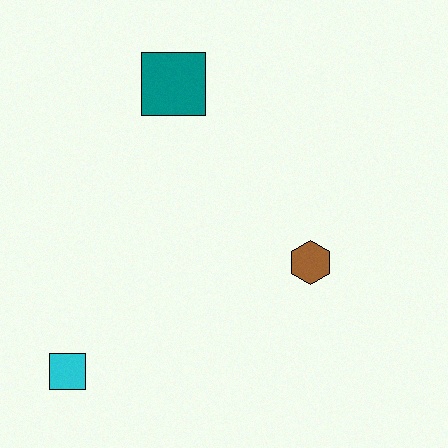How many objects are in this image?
There are 3 objects.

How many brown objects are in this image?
There is 1 brown object.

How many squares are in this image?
There are 2 squares.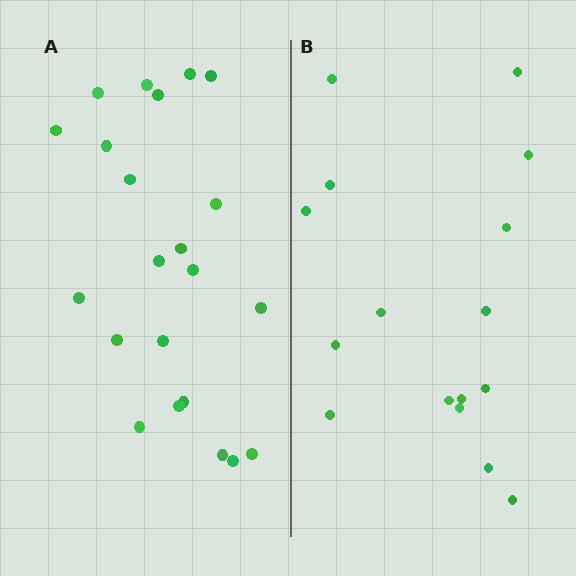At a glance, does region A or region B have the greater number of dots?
Region A (the left region) has more dots.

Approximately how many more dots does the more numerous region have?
Region A has about 6 more dots than region B.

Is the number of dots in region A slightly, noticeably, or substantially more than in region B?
Region A has noticeably more, but not dramatically so. The ratio is roughly 1.4 to 1.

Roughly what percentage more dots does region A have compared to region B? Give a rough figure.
About 40% more.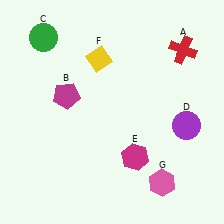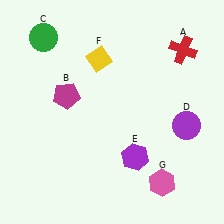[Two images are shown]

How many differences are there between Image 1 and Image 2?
There is 1 difference between the two images.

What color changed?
The hexagon (E) changed from magenta in Image 1 to purple in Image 2.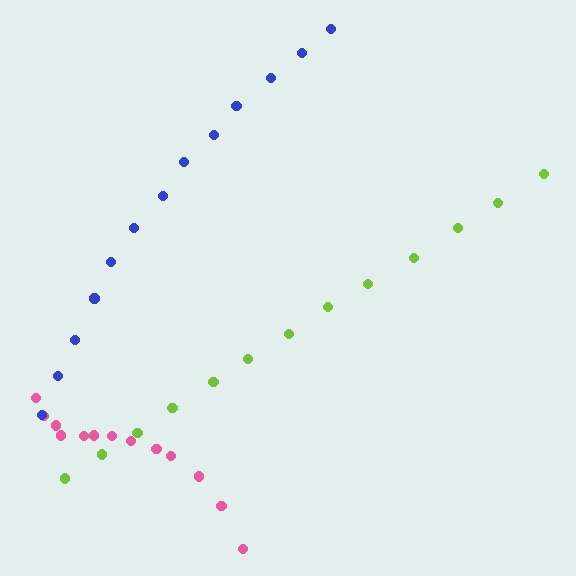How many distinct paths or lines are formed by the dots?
There are 3 distinct paths.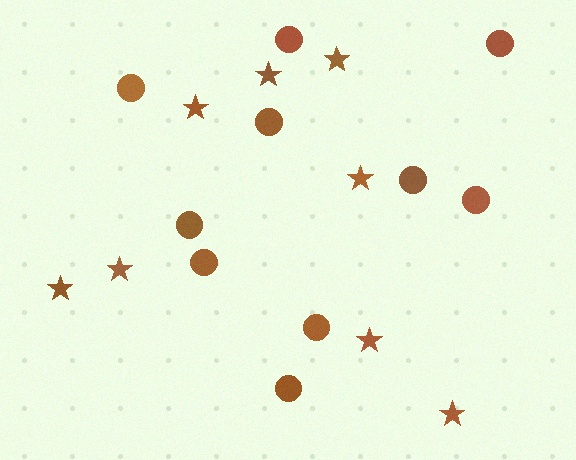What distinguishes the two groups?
There are 2 groups: one group of circles (10) and one group of stars (8).